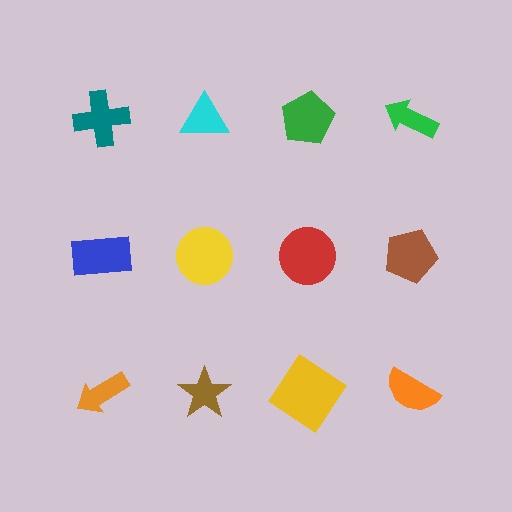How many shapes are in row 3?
4 shapes.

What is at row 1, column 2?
A cyan triangle.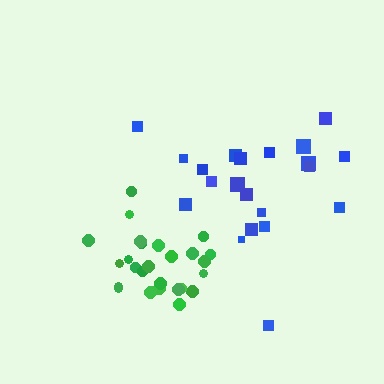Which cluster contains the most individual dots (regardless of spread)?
Green (28).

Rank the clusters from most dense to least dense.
green, blue.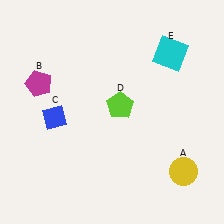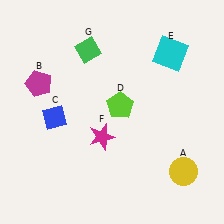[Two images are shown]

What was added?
A magenta star (F), a green diamond (G) were added in Image 2.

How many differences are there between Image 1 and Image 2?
There are 2 differences between the two images.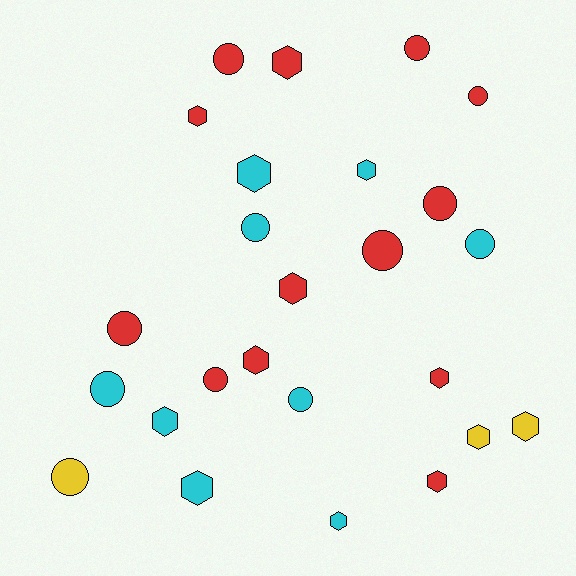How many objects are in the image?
There are 25 objects.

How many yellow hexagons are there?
There are 2 yellow hexagons.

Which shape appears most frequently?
Hexagon, with 13 objects.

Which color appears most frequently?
Red, with 13 objects.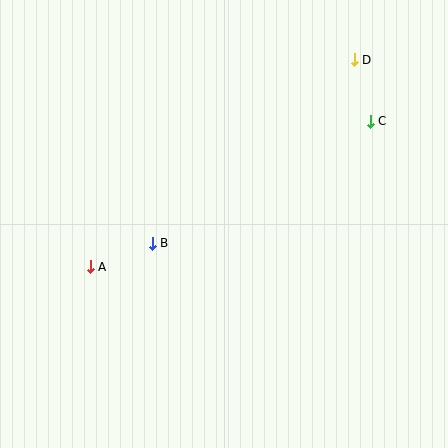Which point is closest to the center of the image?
Point B at (152, 243) is closest to the center.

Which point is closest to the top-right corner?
Point D is closest to the top-right corner.